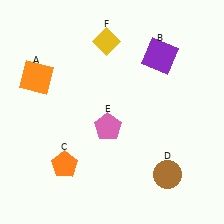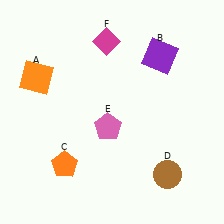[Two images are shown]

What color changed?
The diamond (F) changed from yellow in Image 1 to magenta in Image 2.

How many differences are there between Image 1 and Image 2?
There is 1 difference between the two images.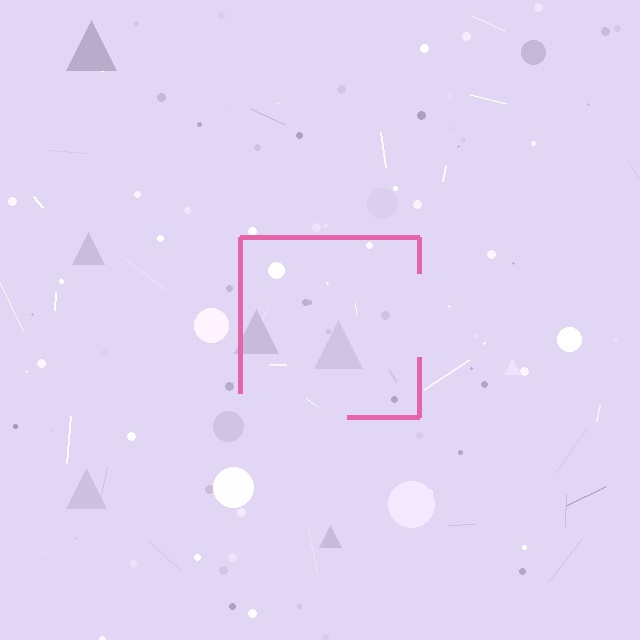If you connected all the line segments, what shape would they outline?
They would outline a square.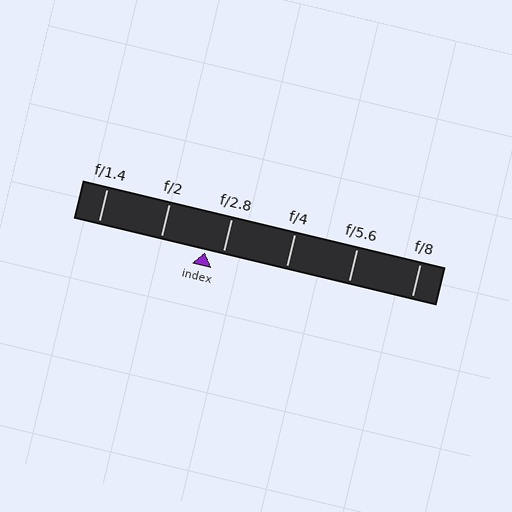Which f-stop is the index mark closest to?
The index mark is closest to f/2.8.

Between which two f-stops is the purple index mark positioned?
The index mark is between f/2 and f/2.8.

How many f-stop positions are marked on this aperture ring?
There are 6 f-stop positions marked.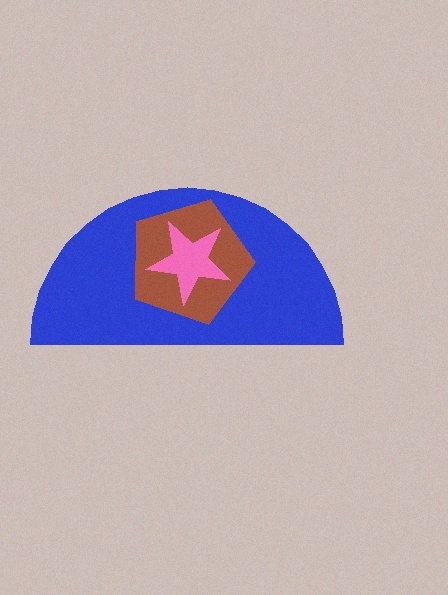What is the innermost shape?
The pink star.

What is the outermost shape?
The blue semicircle.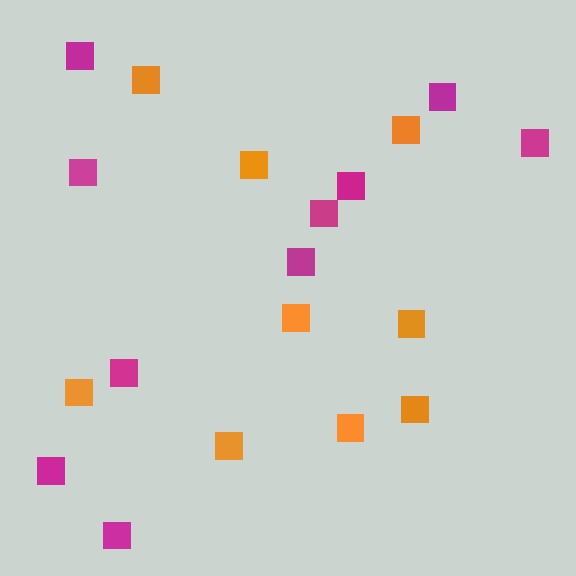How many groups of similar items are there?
There are 2 groups: one group of magenta squares (10) and one group of orange squares (9).